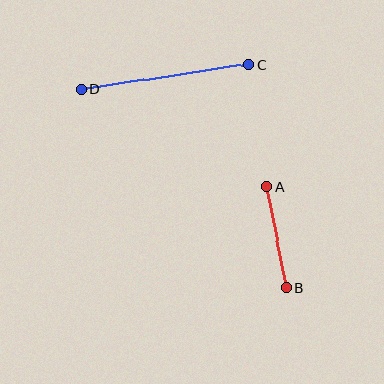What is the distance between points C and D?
The distance is approximately 170 pixels.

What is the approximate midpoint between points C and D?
The midpoint is at approximately (165, 77) pixels.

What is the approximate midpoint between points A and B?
The midpoint is at approximately (276, 237) pixels.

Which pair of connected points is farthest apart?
Points C and D are farthest apart.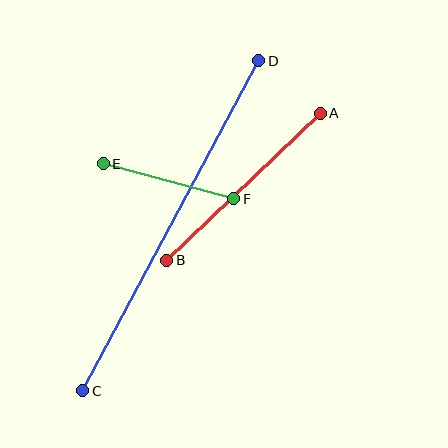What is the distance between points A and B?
The distance is approximately 212 pixels.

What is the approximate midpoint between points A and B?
The midpoint is at approximately (243, 187) pixels.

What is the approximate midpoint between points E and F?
The midpoint is at approximately (168, 181) pixels.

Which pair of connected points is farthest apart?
Points C and D are farthest apart.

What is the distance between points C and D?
The distance is approximately 374 pixels.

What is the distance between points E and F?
The distance is approximately 135 pixels.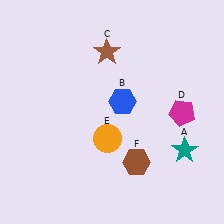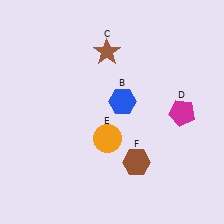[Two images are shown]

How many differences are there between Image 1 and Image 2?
There is 1 difference between the two images.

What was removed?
The teal star (A) was removed in Image 2.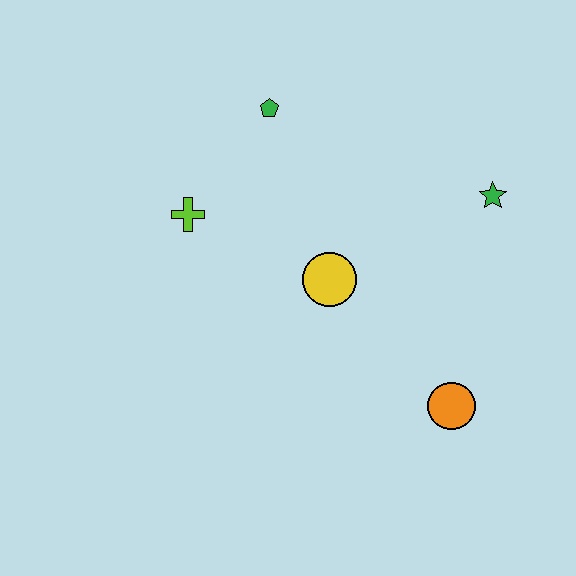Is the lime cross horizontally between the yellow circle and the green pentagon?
No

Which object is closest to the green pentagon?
The lime cross is closest to the green pentagon.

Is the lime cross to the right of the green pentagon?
No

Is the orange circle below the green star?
Yes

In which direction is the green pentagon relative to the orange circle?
The green pentagon is above the orange circle.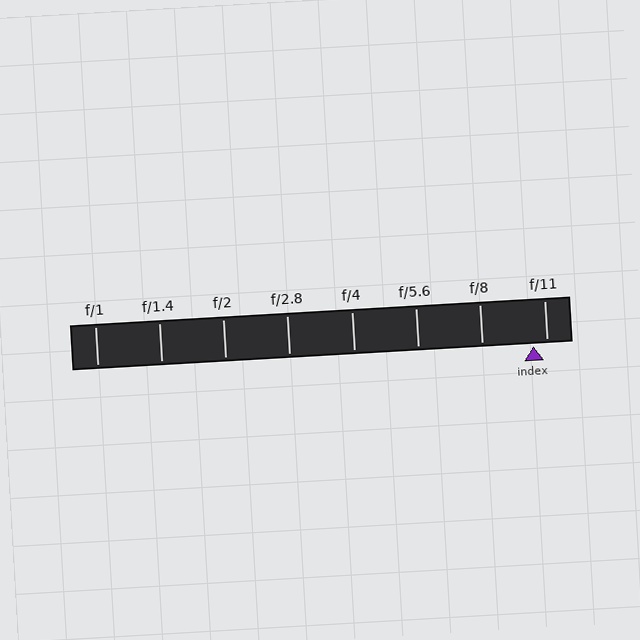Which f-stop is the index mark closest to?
The index mark is closest to f/11.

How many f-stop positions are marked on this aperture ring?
There are 8 f-stop positions marked.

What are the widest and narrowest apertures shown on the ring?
The widest aperture shown is f/1 and the narrowest is f/11.